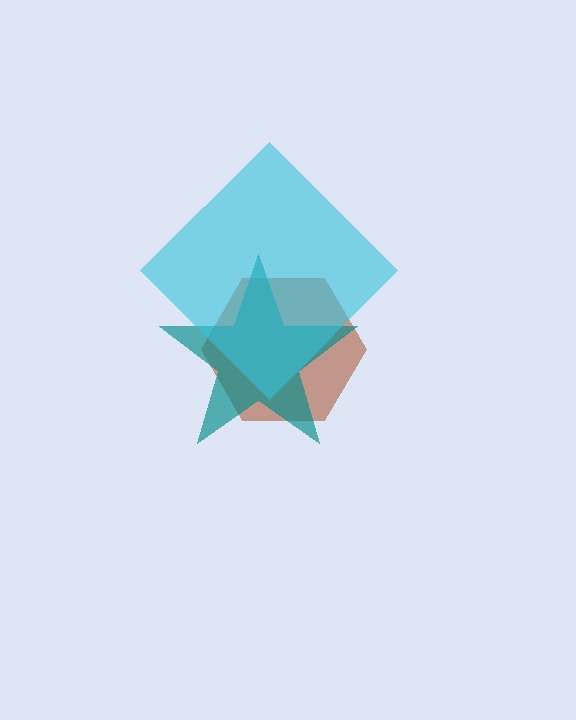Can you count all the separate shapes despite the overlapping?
Yes, there are 3 separate shapes.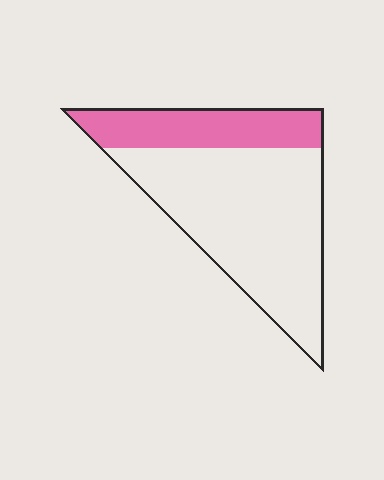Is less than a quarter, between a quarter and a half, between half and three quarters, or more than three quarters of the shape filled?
Between a quarter and a half.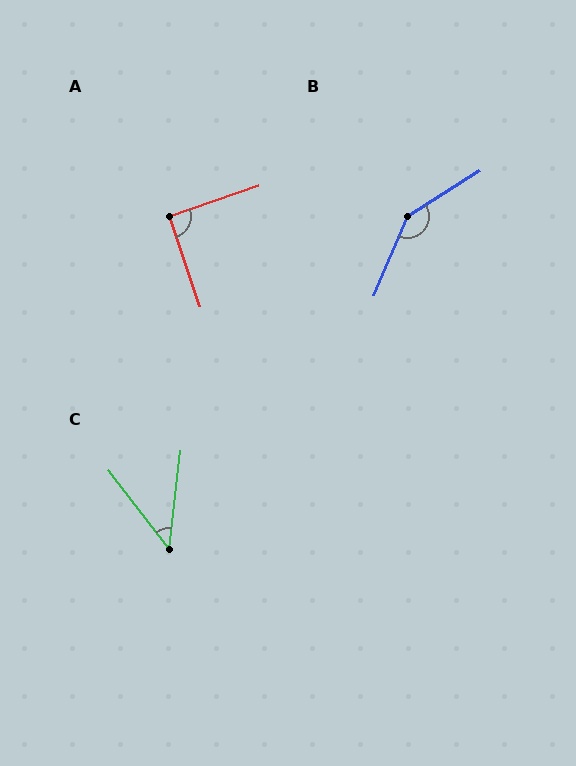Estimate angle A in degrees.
Approximately 90 degrees.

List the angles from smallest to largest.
C (44°), A (90°), B (145°).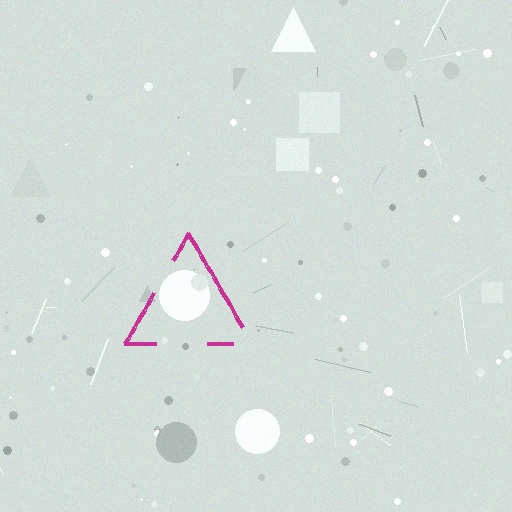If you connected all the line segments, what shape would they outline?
They would outline a triangle.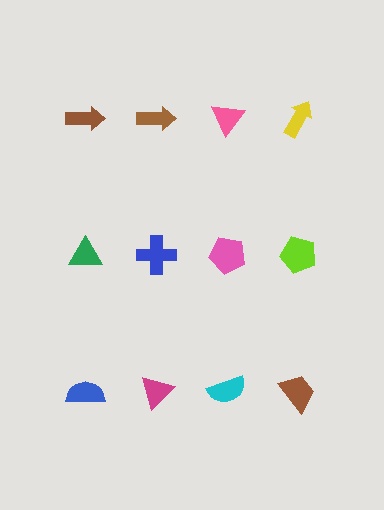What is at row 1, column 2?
A brown arrow.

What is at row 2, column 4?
A lime pentagon.